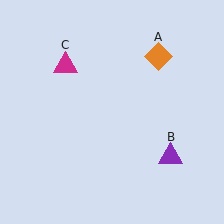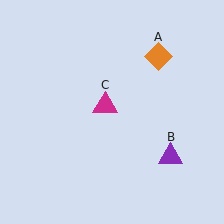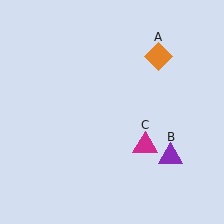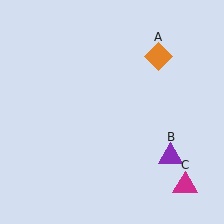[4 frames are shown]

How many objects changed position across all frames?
1 object changed position: magenta triangle (object C).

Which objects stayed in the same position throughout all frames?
Orange diamond (object A) and purple triangle (object B) remained stationary.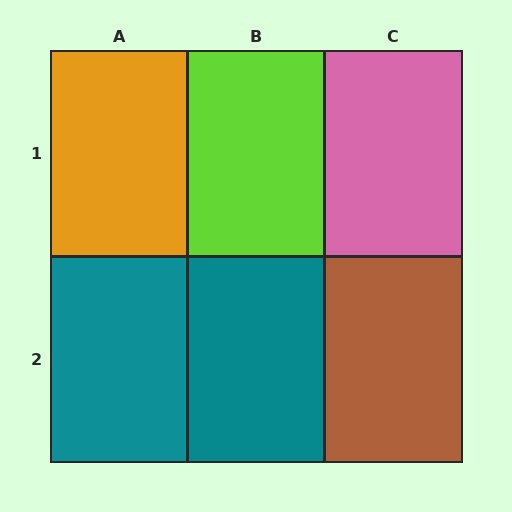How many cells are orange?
1 cell is orange.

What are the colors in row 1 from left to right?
Orange, lime, pink.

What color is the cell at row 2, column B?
Teal.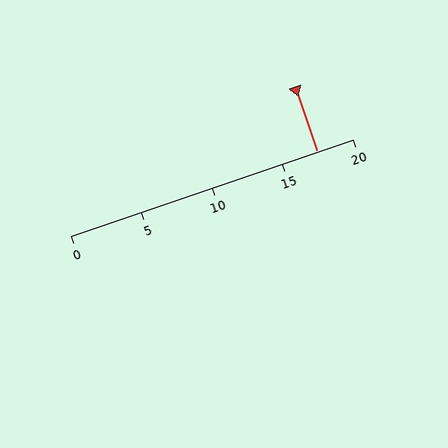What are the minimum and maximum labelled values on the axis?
The axis runs from 0 to 20.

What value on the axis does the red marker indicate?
The marker indicates approximately 17.5.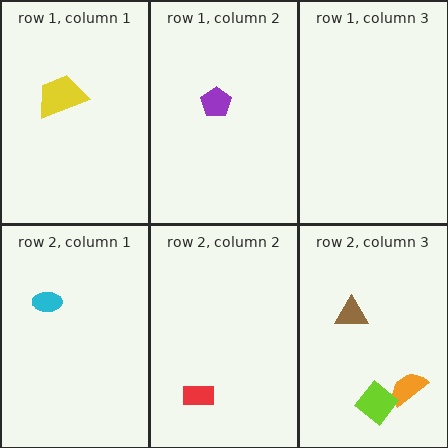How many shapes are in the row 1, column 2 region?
1.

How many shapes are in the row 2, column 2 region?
1.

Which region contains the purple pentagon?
The row 1, column 2 region.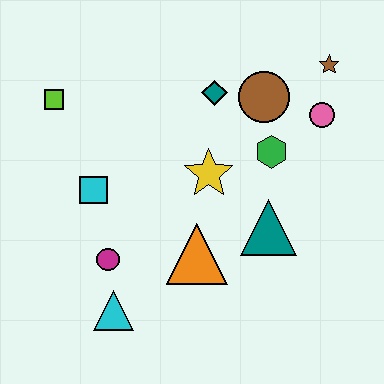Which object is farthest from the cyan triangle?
The brown star is farthest from the cyan triangle.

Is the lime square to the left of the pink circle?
Yes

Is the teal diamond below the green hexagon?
No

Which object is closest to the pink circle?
The brown star is closest to the pink circle.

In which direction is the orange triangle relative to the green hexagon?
The orange triangle is below the green hexagon.